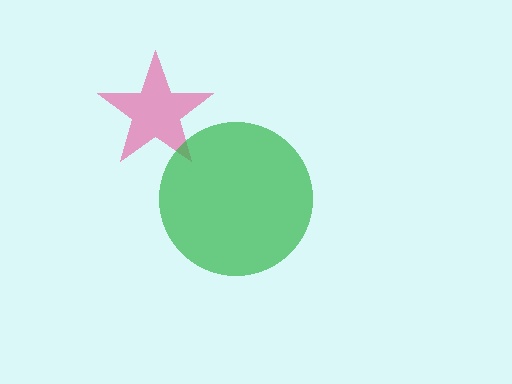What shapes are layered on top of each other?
The layered shapes are: a pink star, a green circle.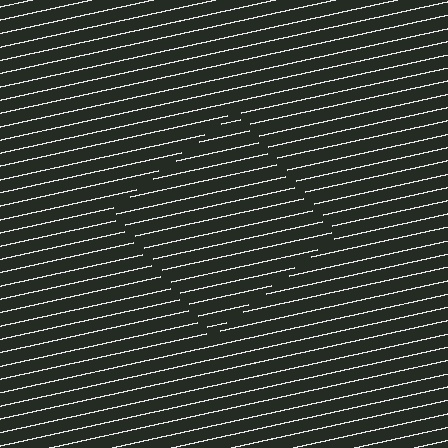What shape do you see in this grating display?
An illusory square. The interior of the shape contains the same grating, shifted by half a period — the contour is defined by the phase discontinuity where line-ends from the inner and outer gratings abut.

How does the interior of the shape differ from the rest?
The interior of the shape contains the same grating, shifted by half a period — the contour is defined by the phase discontinuity where line-ends from the inner and outer gratings abut.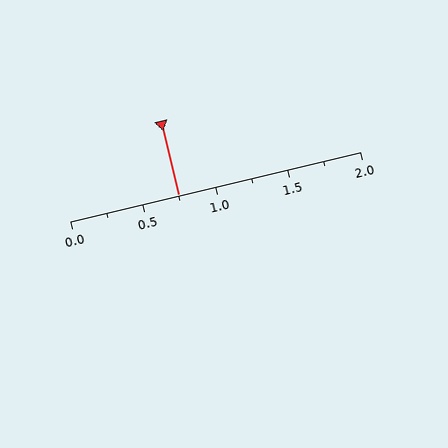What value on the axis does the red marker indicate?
The marker indicates approximately 0.75.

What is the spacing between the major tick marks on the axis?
The major ticks are spaced 0.5 apart.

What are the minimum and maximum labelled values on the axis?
The axis runs from 0.0 to 2.0.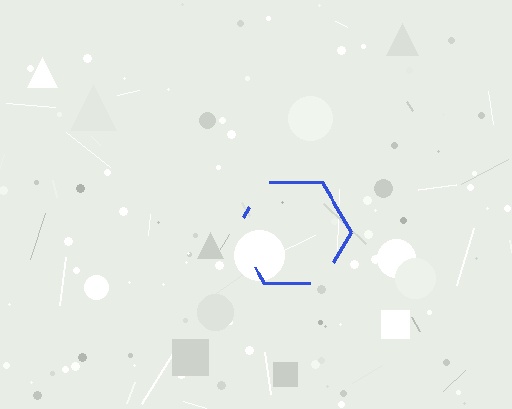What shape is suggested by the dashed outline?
The dashed outline suggests a hexagon.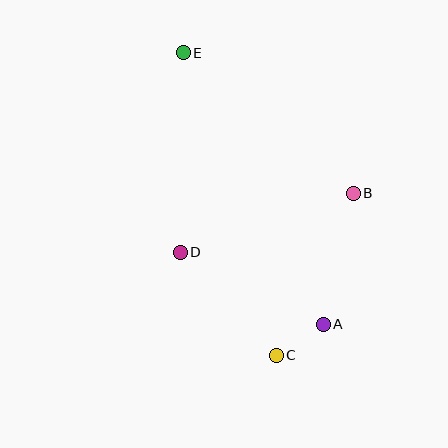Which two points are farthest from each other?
Points C and E are farthest from each other.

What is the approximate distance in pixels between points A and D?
The distance between A and D is approximately 160 pixels.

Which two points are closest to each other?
Points A and C are closest to each other.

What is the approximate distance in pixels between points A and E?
The distance between A and E is approximately 305 pixels.